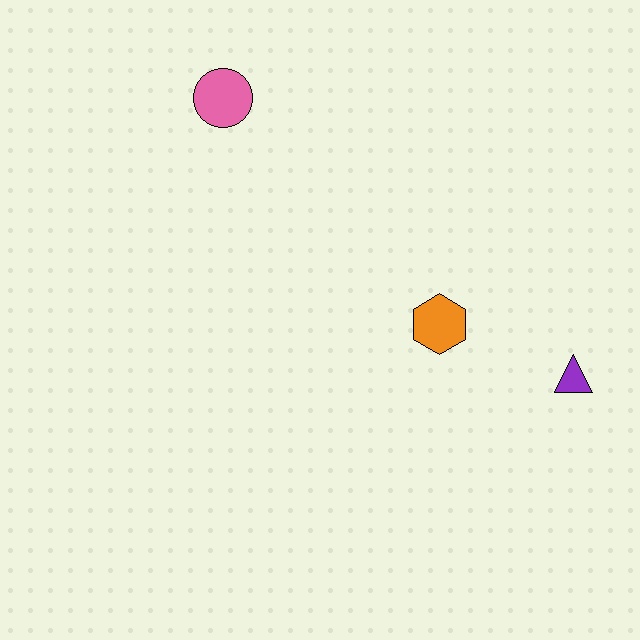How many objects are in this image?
There are 3 objects.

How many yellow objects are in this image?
There are no yellow objects.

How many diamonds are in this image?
There are no diamonds.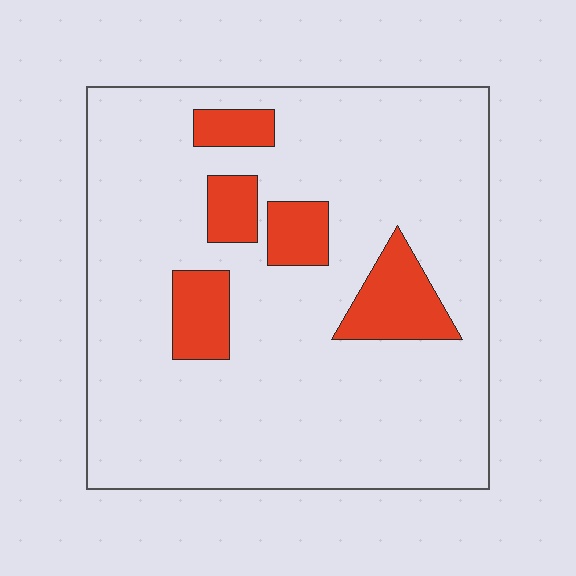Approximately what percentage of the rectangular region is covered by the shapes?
Approximately 15%.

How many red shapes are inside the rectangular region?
5.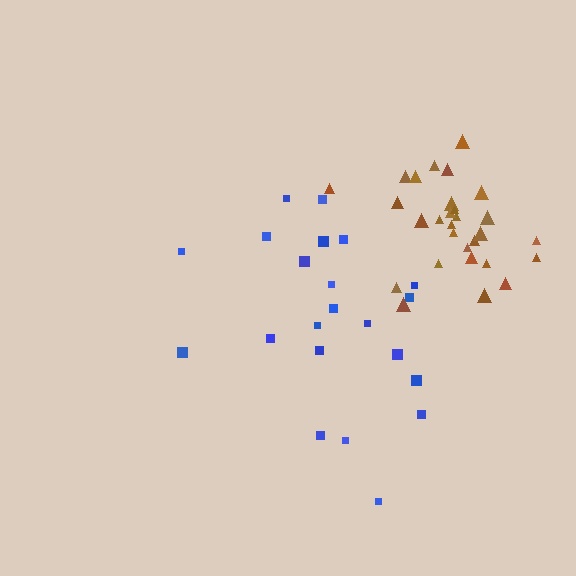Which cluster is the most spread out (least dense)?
Blue.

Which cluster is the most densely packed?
Brown.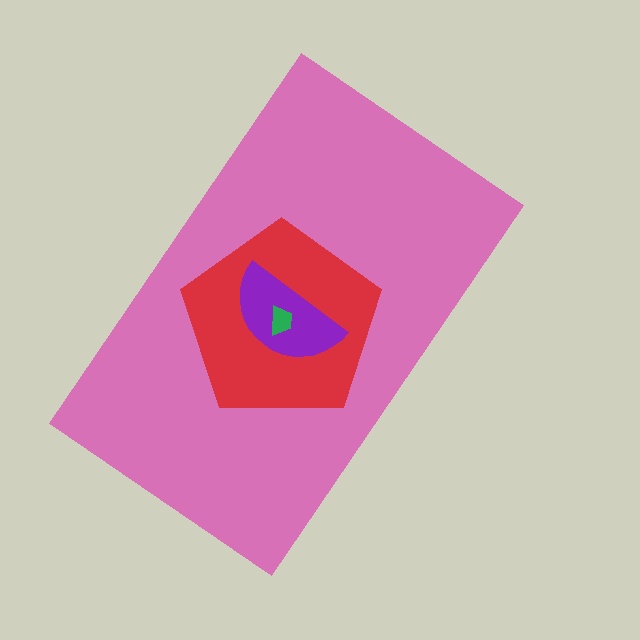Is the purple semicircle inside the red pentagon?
Yes.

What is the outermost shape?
The pink rectangle.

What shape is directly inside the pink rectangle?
The red pentagon.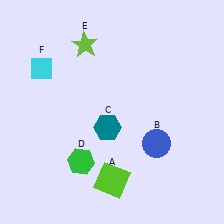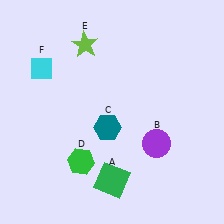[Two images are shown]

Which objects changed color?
A changed from lime to green. B changed from blue to purple.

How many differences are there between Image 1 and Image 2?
There are 2 differences between the two images.